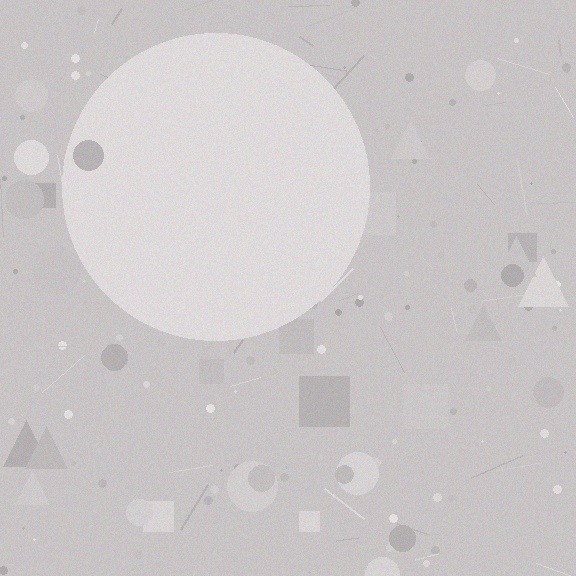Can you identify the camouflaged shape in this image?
The camouflaged shape is a circle.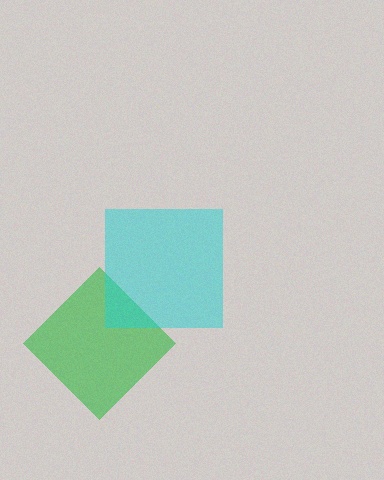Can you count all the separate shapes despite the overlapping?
Yes, there are 2 separate shapes.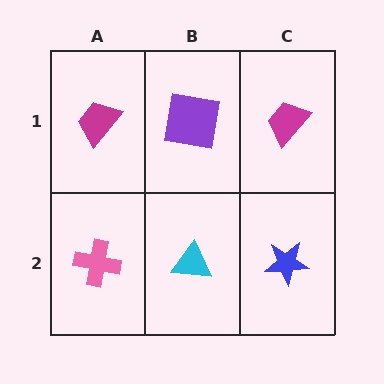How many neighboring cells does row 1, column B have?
3.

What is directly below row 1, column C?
A blue star.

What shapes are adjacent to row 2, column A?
A magenta trapezoid (row 1, column A), a cyan triangle (row 2, column B).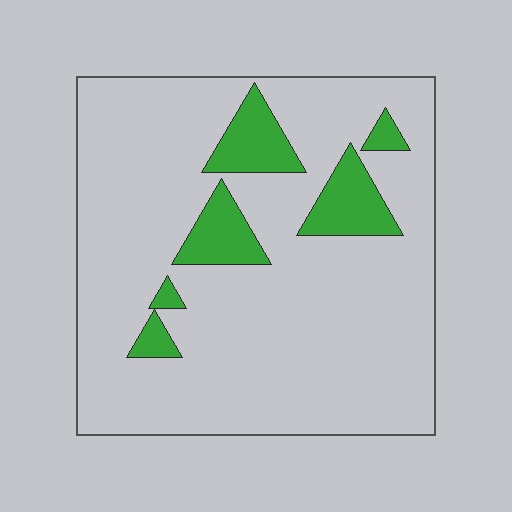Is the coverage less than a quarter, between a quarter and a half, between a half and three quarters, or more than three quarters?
Less than a quarter.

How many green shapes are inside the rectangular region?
6.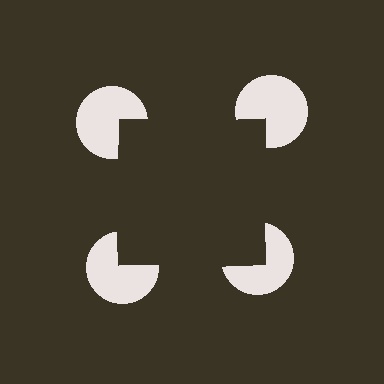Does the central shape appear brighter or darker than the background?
It typically appears slightly darker than the background, even though no actual brightness change is drawn.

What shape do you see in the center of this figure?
An illusory square — its edges are inferred from the aligned wedge cuts in the pac-man discs, not physically drawn.